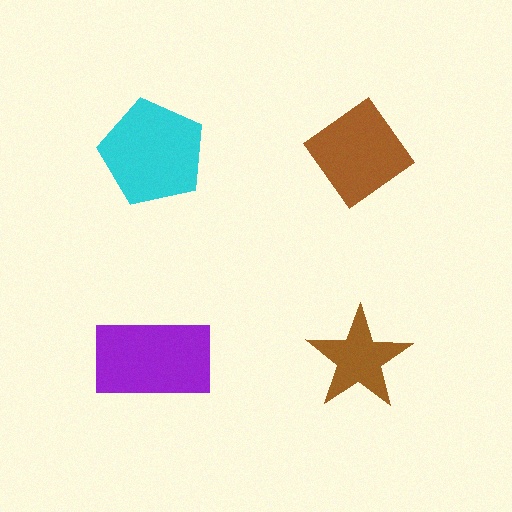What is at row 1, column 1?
A cyan pentagon.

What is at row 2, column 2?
A brown star.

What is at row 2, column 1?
A purple rectangle.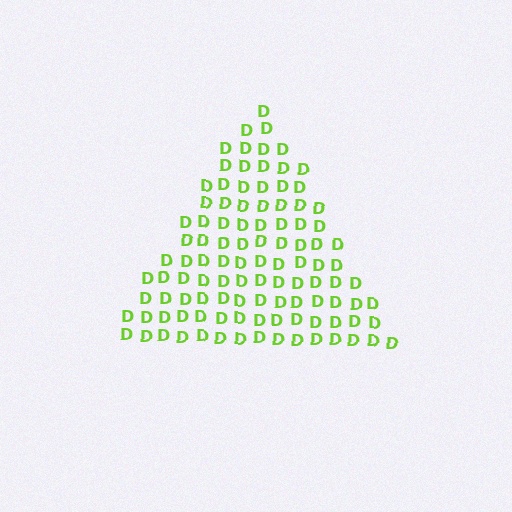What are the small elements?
The small elements are letter D's.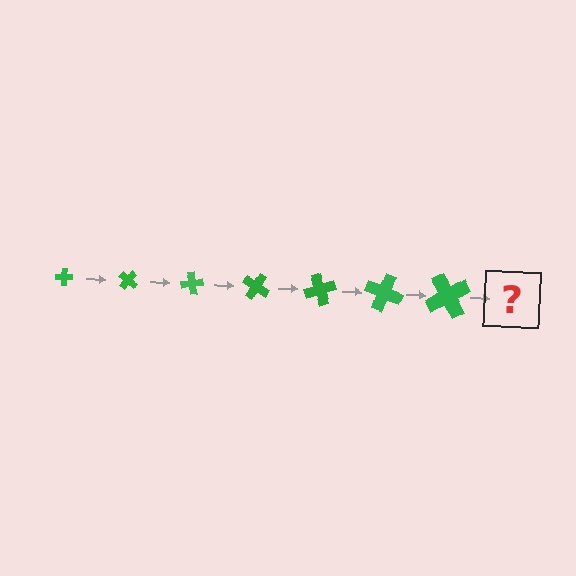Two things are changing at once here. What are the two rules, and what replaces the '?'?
The two rules are that the cross grows larger each step and it rotates 40 degrees each step. The '?' should be a cross, larger than the previous one and rotated 280 degrees from the start.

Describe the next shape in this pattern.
It should be a cross, larger than the previous one and rotated 280 degrees from the start.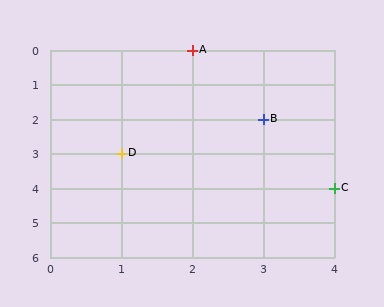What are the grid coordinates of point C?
Point C is at grid coordinates (4, 4).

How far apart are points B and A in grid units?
Points B and A are 1 column and 2 rows apart (about 2.2 grid units diagonally).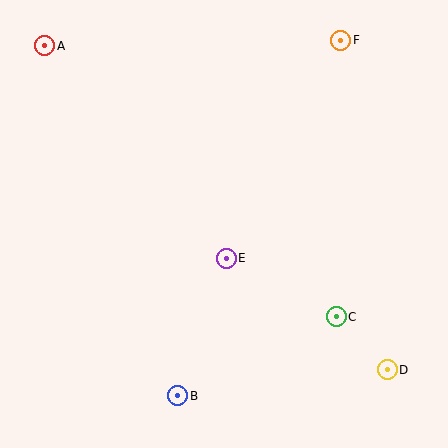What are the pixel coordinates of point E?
Point E is at (226, 258).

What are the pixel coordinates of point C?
Point C is at (336, 317).